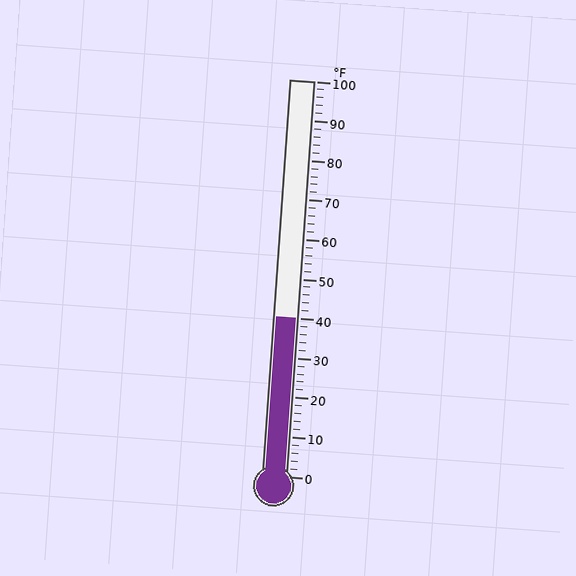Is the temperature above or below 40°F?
The temperature is at 40°F.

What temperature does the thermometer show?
The thermometer shows approximately 40°F.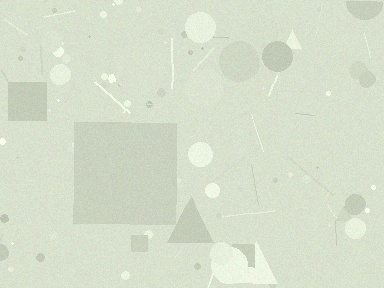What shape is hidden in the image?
A square is hidden in the image.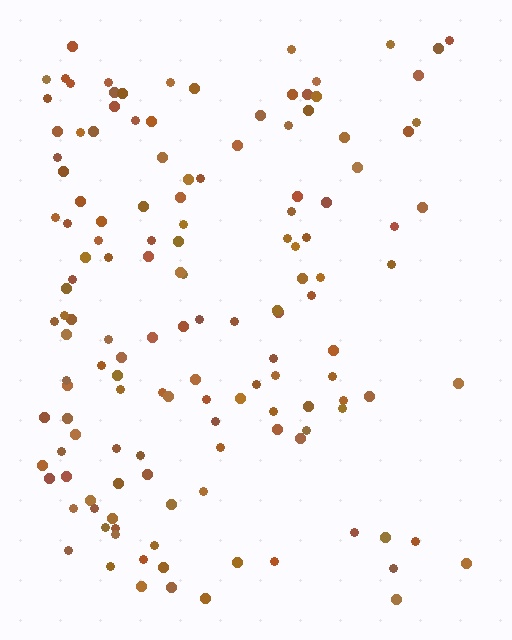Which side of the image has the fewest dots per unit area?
The right.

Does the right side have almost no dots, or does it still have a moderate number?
Still a moderate number, just noticeably fewer than the left.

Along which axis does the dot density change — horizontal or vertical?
Horizontal.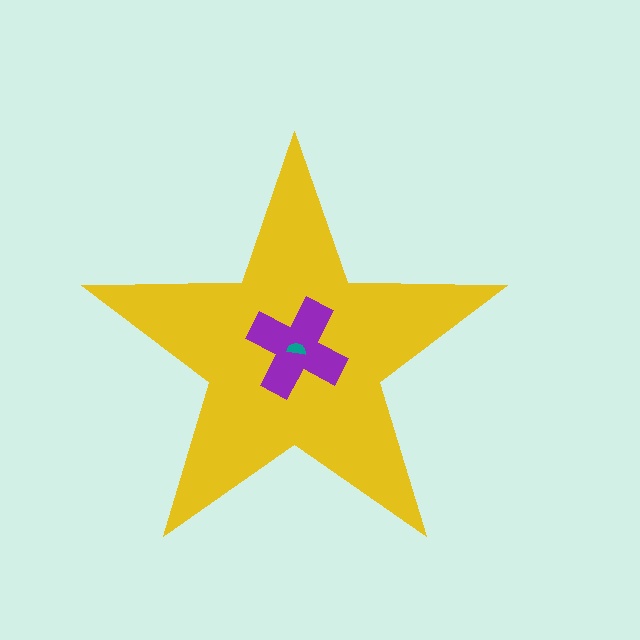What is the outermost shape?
The yellow star.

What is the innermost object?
The teal semicircle.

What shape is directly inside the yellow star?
The purple cross.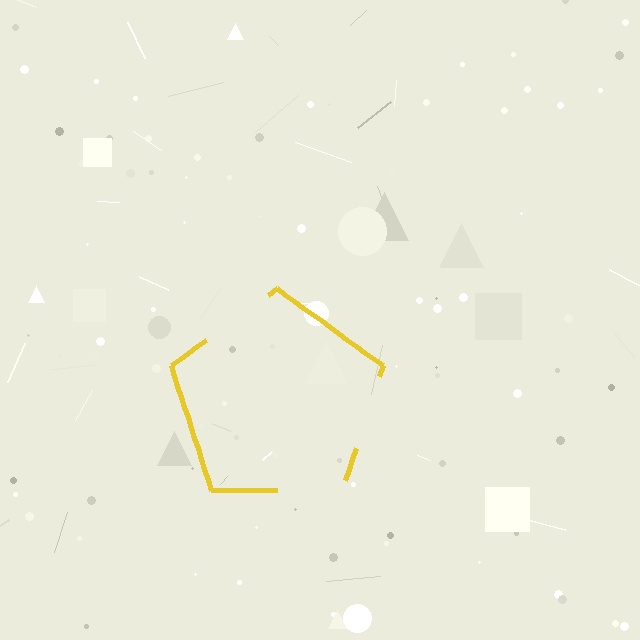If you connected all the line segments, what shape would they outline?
They would outline a pentagon.